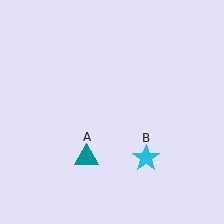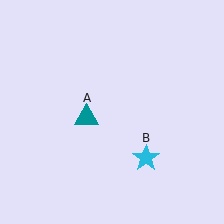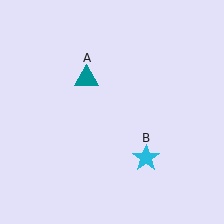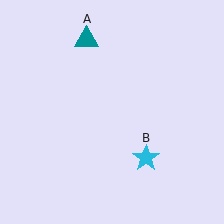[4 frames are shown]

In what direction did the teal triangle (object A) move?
The teal triangle (object A) moved up.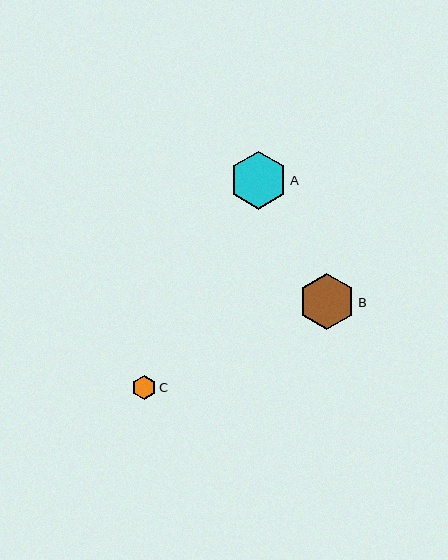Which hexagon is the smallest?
Hexagon C is the smallest with a size of approximately 24 pixels.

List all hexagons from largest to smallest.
From largest to smallest: A, B, C.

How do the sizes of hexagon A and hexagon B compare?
Hexagon A and hexagon B are approximately the same size.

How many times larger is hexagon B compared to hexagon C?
Hexagon B is approximately 2.3 times the size of hexagon C.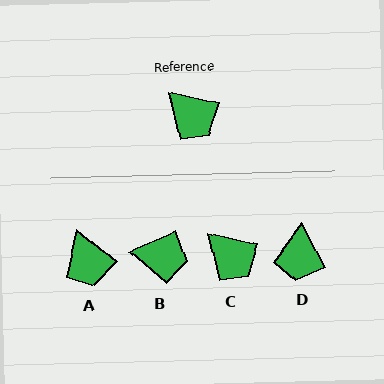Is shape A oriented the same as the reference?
No, it is off by about 26 degrees.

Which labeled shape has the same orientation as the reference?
C.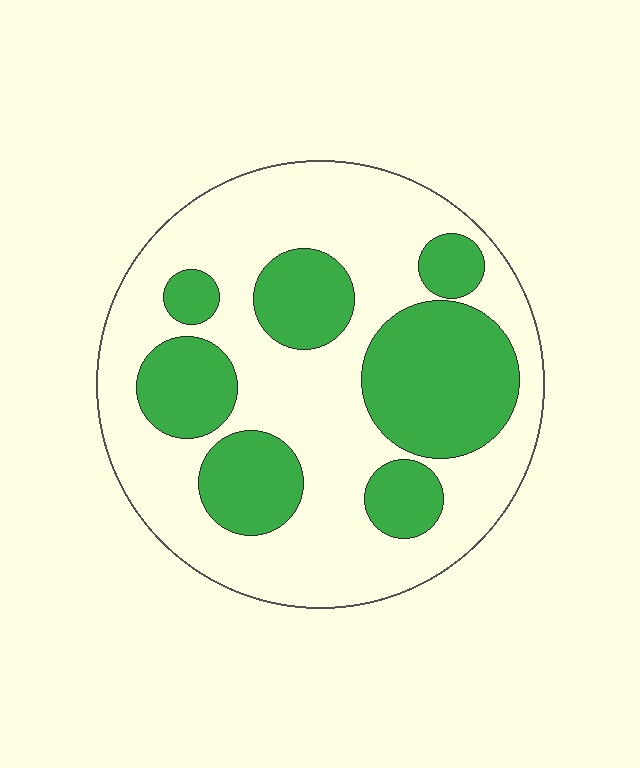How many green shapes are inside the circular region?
7.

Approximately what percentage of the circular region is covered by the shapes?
Approximately 35%.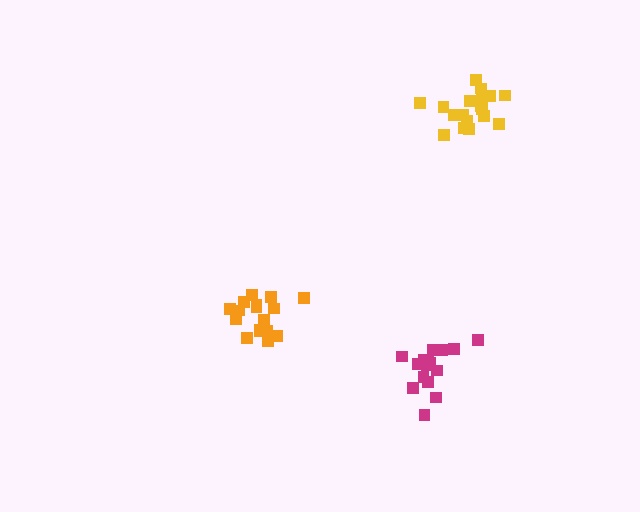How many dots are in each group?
Group 1: 19 dots, Group 2: 18 dots, Group 3: 17 dots (54 total).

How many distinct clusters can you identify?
There are 3 distinct clusters.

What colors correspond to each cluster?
The clusters are colored: yellow, magenta, orange.